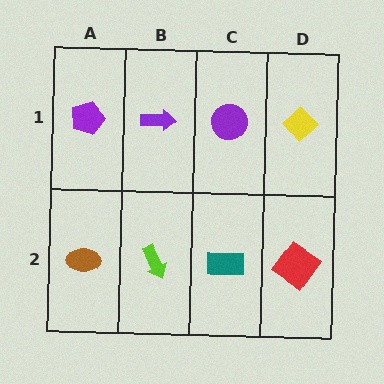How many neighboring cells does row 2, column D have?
2.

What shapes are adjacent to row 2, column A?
A purple pentagon (row 1, column A), a lime arrow (row 2, column B).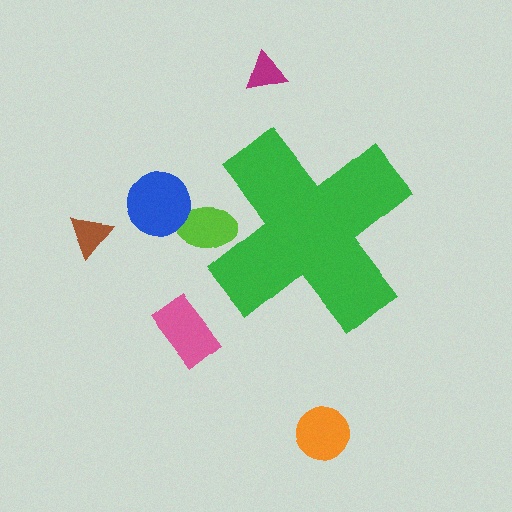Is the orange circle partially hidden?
No, the orange circle is fully visible.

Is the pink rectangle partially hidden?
No, the pink rectangle is fully visible.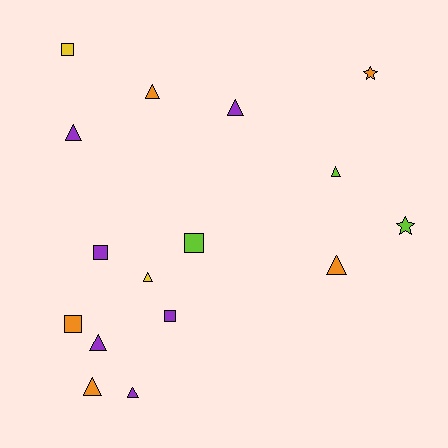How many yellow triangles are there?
There is 1 yellow triangle.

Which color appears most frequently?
Purple, with 6 objects.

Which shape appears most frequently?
Triangle, with 9 objects.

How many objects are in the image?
There are 16 objects.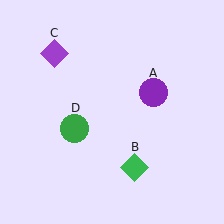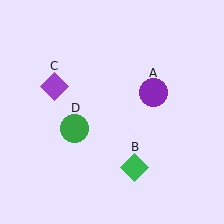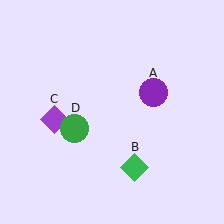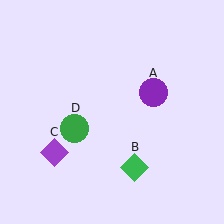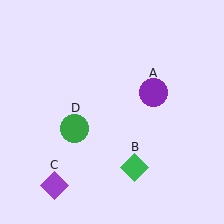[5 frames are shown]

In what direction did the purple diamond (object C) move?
The purple diamond (object C) moved down.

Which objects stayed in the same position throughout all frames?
Purple circle (object A) and green diamond (object B) and green circle (object D) remained stationary.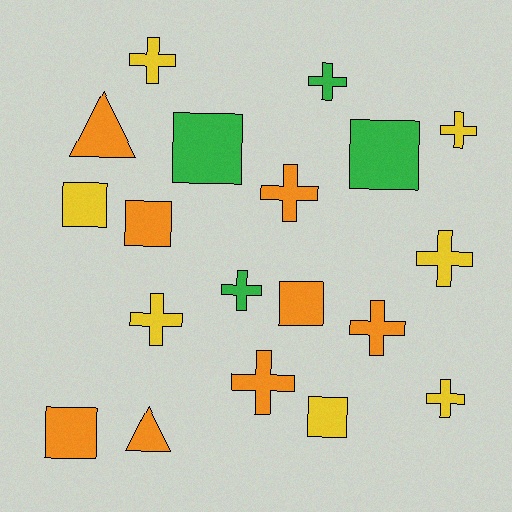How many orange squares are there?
There are 3 orange squares.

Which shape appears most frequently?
Cross, with 10 objects.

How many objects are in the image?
There are 19 objects.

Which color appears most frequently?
Orange, with 8 objects.